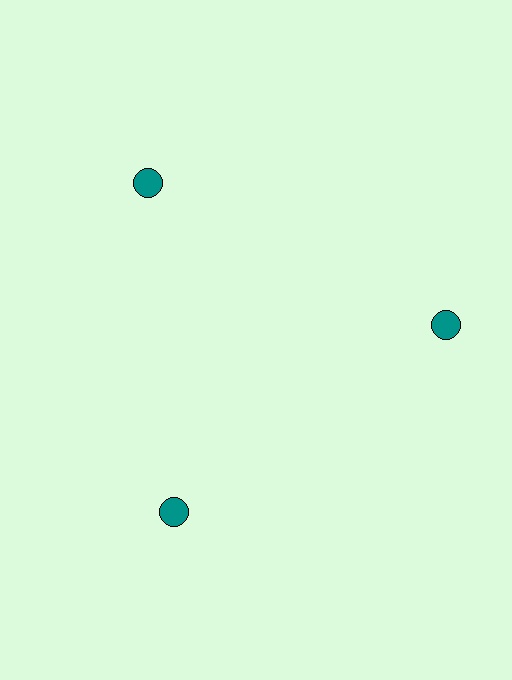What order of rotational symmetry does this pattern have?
This pattern has 3-fold rotational symmetry.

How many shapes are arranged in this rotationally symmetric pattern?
There are 3 shapes, arranged in 3 groups of 1.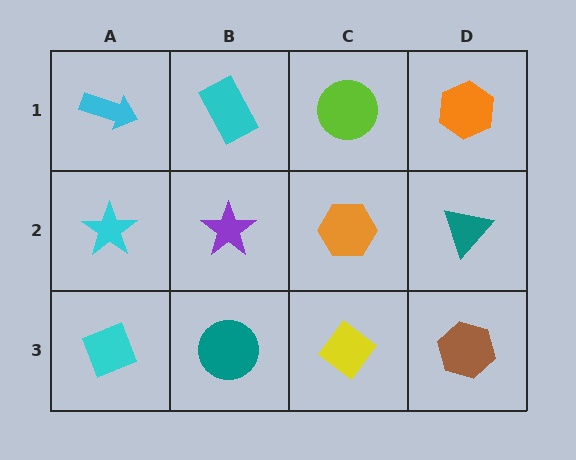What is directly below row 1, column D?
A teal triangle.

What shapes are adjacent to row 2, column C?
A lime circle (row 1, column C), a yellow diamond (row 3, column C), a purple star (row 2, column B), a teal triangle (row 2, column D).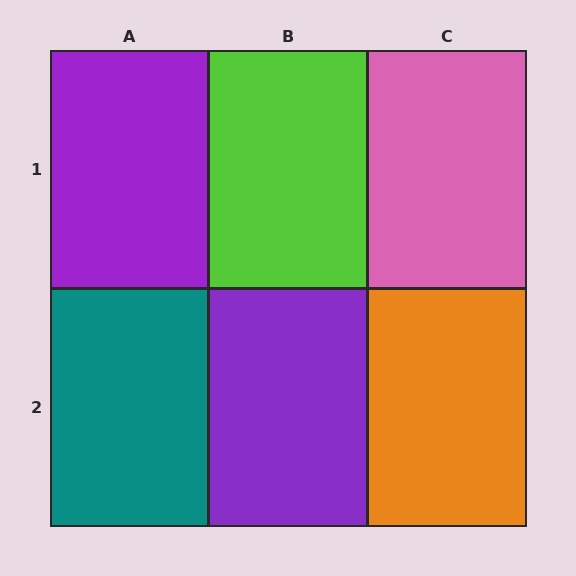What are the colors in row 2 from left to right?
Teal, purple, orange.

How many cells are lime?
1 cell is lime.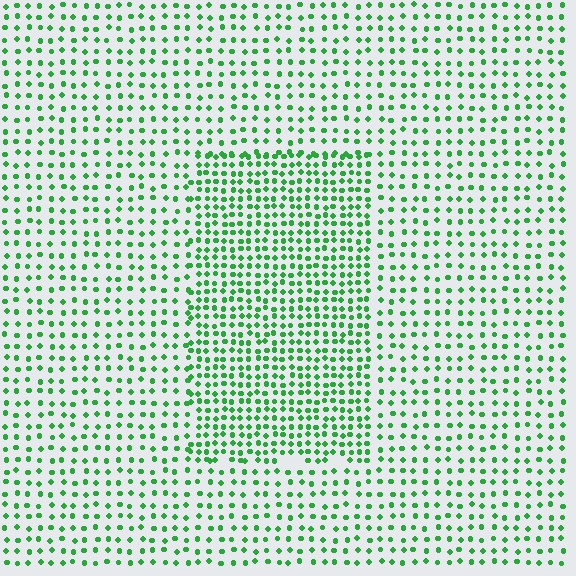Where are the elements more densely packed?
The elements are more densely packed inside the rectangle boundary.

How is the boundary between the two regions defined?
The boundary is defined by a change in element density (approximately 1.8x ratio). All elements are the same color, size, and shape.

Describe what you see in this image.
The image contains small green elements arranged at two different densities. A rectangle-shaped region is visible where the elements are more densely packed than the surrounding area.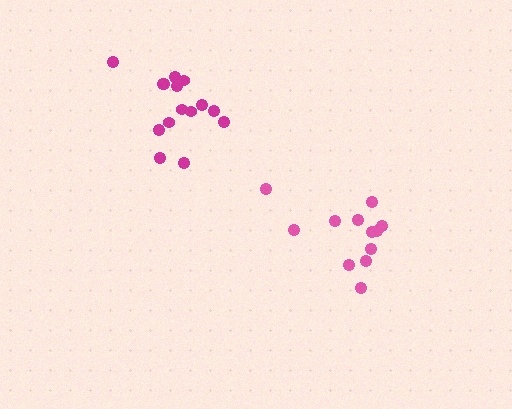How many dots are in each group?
Group 1: 12 dots, Group 2: 15 dots (27 total).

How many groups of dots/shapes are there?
There are 2 groups.